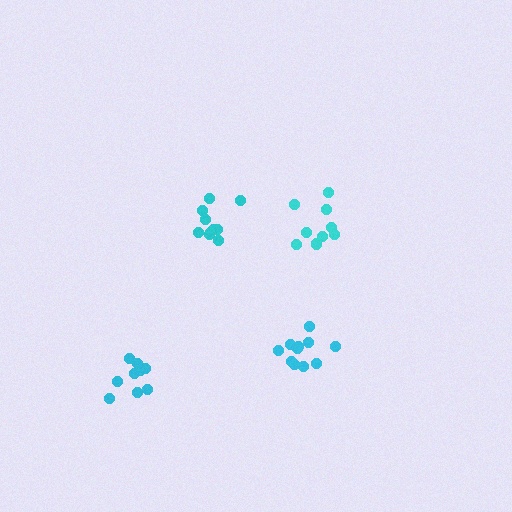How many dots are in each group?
Group 1: 11 dots, Group 2: 10 dots, Group 3: 9 dots, Group 4: 10 dots (40 total).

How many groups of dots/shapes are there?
There are 4 groups.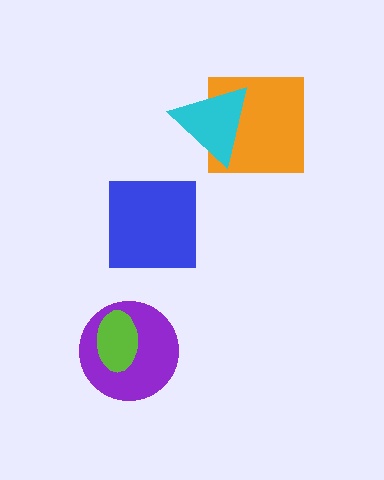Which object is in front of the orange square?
The cyan triangle is in front of the orange square.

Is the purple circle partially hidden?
Yes, it is partially covered by another shape.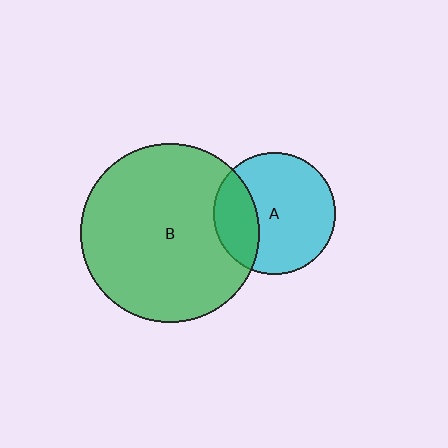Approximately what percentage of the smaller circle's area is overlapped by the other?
Approximately 25%.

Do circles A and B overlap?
Yes.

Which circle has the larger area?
Circle B (green).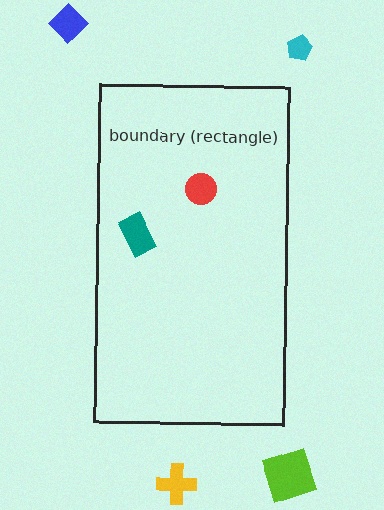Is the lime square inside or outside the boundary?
Outside.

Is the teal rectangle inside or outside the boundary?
Inside.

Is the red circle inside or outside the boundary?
Inside.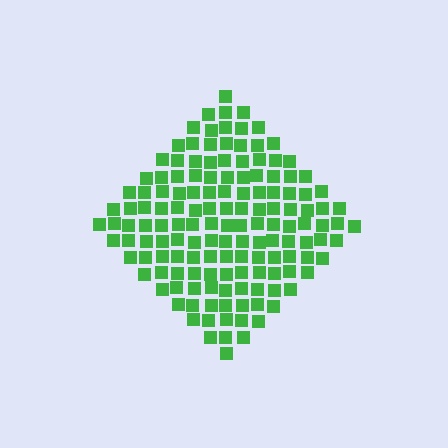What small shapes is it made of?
It is made of small squares.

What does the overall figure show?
The overall figure shows a diamond.